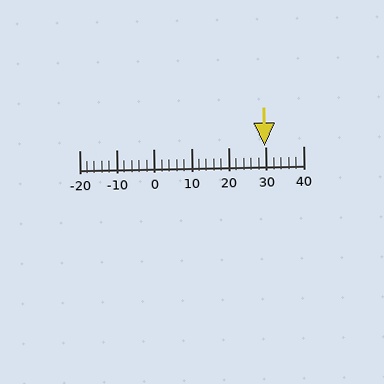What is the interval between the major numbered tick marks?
The major tick marks are spaced 10 units apart.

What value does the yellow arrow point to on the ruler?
The yellow arrow points to approximately 30.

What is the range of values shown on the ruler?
The ruler shows values from -20 to 40.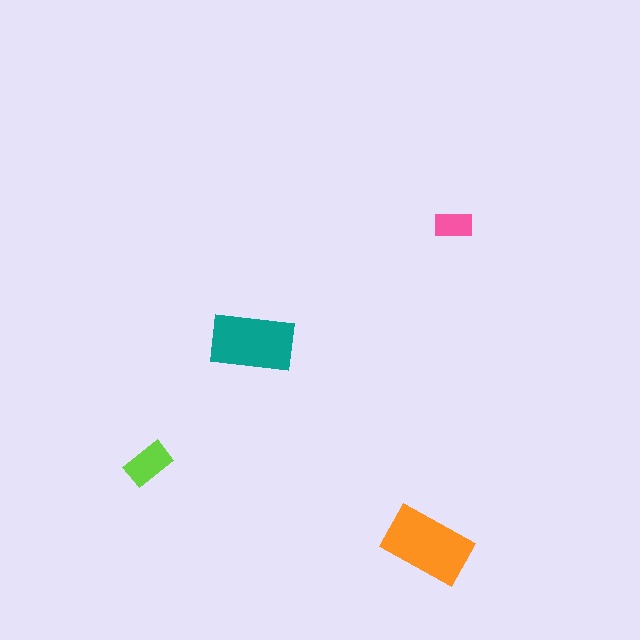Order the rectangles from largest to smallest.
the orange one, the teal one, the lime one, the pink one.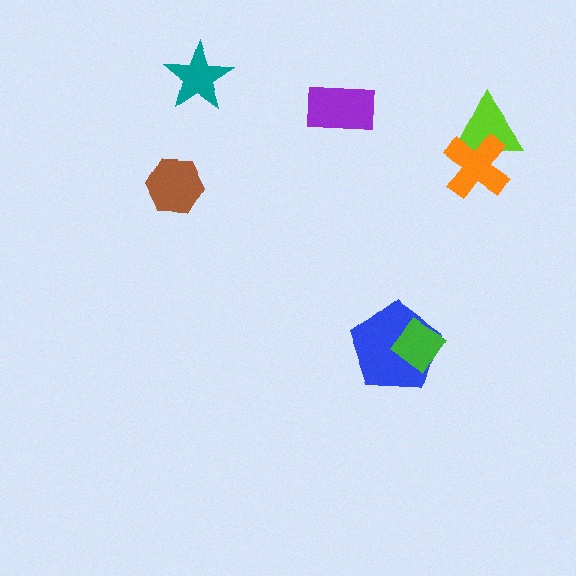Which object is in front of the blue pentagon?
The green diamond is in front of the blue pentagon.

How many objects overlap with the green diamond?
1 object overlaps with the green diamond.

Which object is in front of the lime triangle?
The orange cross is in front of the lime triangle.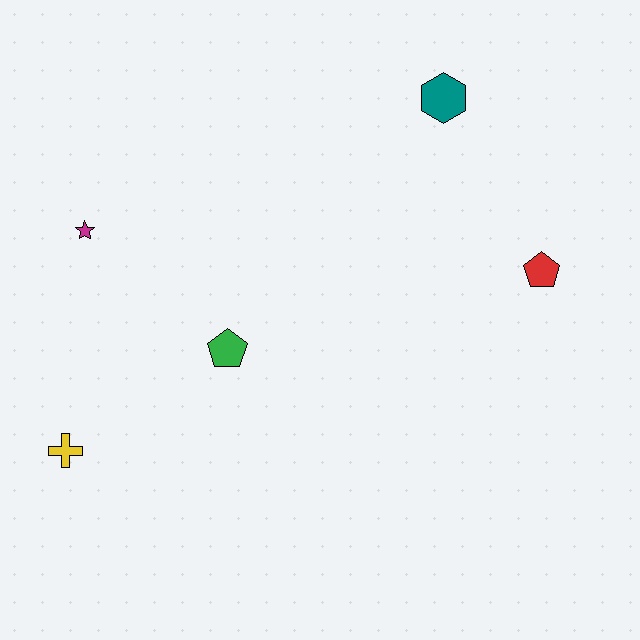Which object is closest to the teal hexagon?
The red pentagon is closest to the teal hexagon.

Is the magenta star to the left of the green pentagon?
Yes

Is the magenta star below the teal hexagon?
Yes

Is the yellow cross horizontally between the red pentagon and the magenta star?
No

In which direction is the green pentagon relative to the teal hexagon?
The green pentagon is below the teal hexagon.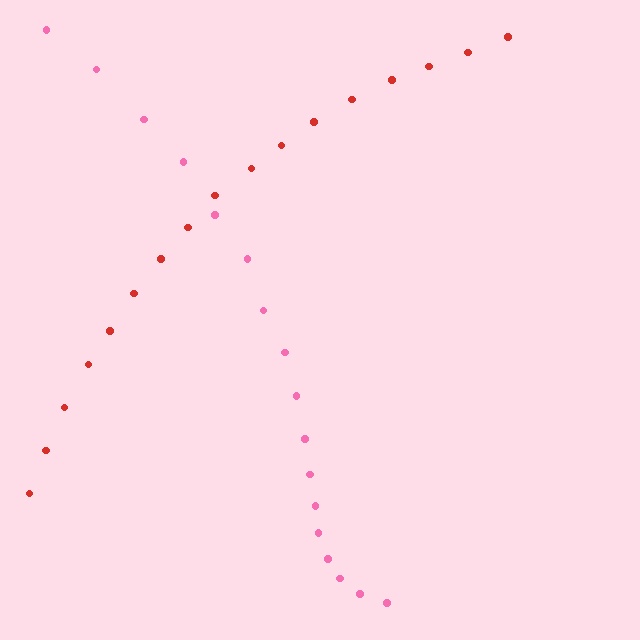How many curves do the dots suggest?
There are 2 distinct paths.